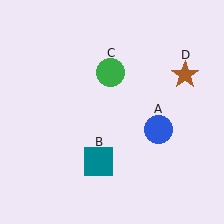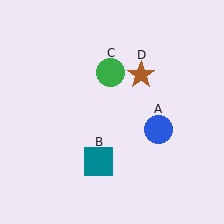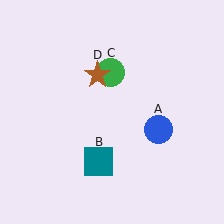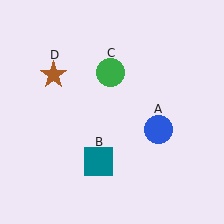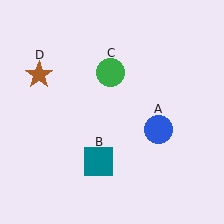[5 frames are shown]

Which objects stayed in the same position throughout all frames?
Blue circle (object A) and teal square (object B) and green circle (object C) remained stationary.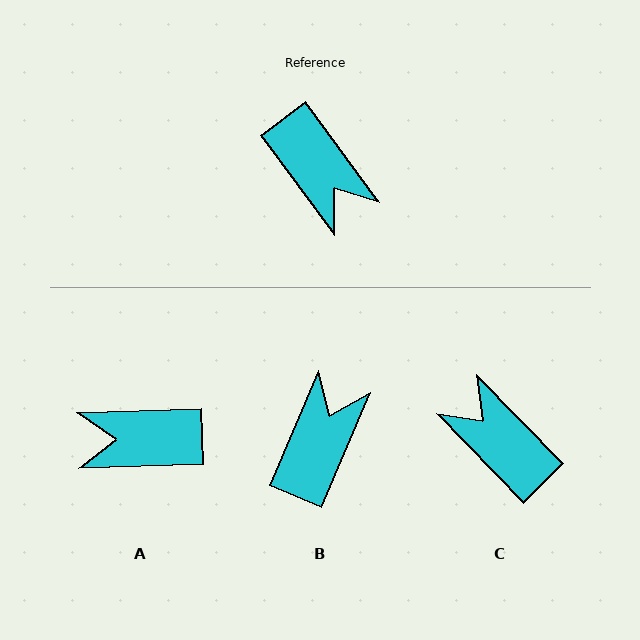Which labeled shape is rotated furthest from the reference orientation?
C, about 172 degrees away.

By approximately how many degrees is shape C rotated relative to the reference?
Approximately 172 degrees clockwise.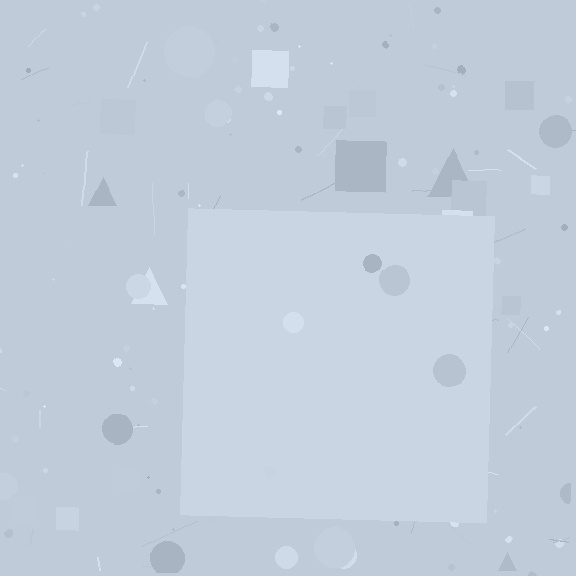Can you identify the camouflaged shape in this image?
The camouflaged shape is a square.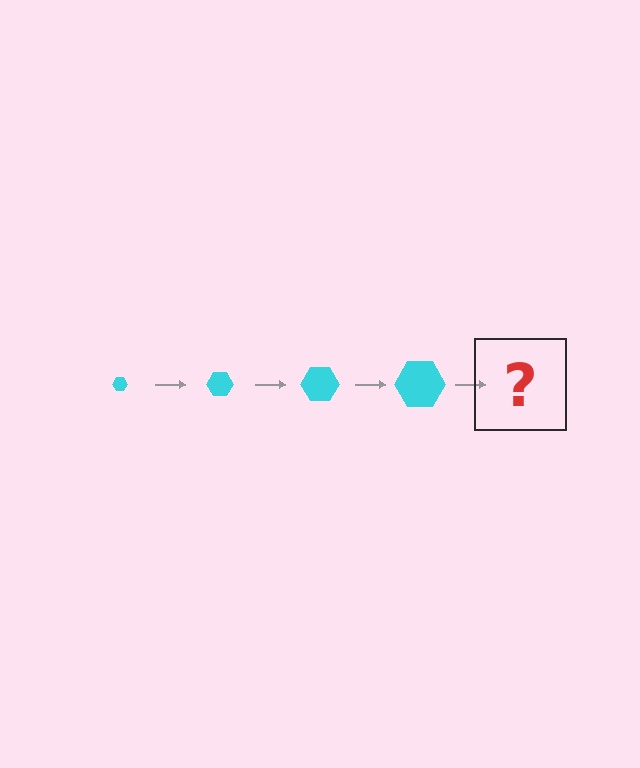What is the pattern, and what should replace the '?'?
The pattern is that the hexagon gets progressively larger each step. The '?' should be a cyan hexagon, larger than the previous one.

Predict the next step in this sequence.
The next step is a cyan hexagon, larger than the previous one.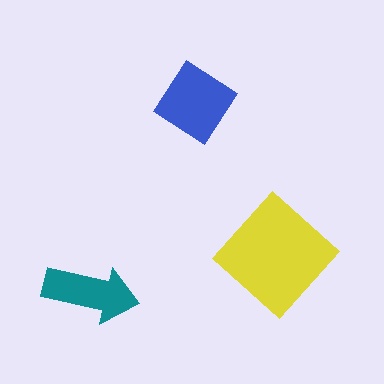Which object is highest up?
The blue diamond is topmost.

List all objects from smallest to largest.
The teal arrow, the blue diamond, the yellow diamond.